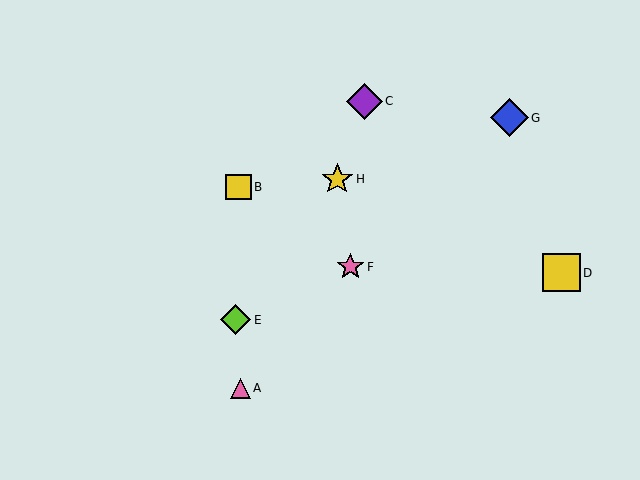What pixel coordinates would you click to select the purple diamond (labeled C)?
Click at (364, 101) to select the purple diamond C.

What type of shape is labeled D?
Shape D is a yellow square.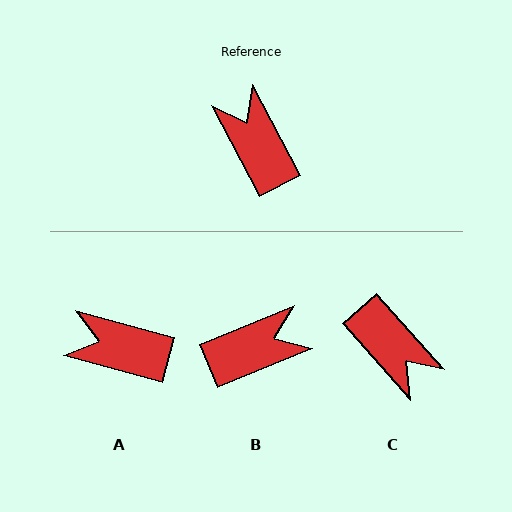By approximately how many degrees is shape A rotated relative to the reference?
Approximately 47 degrees counter-clockwise.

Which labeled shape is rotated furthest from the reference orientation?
C, about 166 degrees away.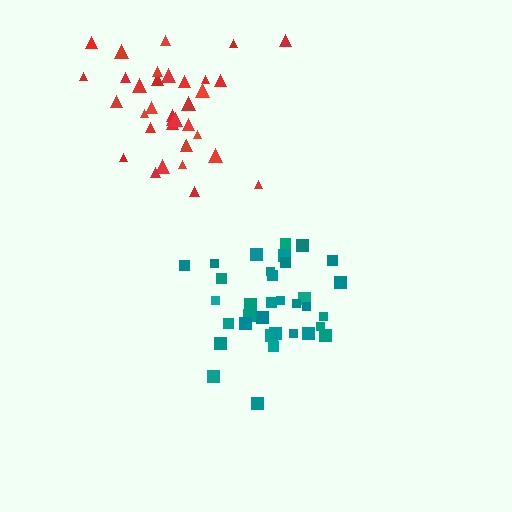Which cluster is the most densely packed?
Teal.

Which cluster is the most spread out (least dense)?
Red.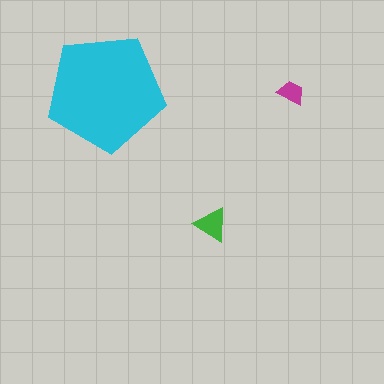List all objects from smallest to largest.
The magenta trapezoid, the green triangle, the cyan pentagon.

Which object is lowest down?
The green triangle is bottommost.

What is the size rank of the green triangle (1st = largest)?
2nd.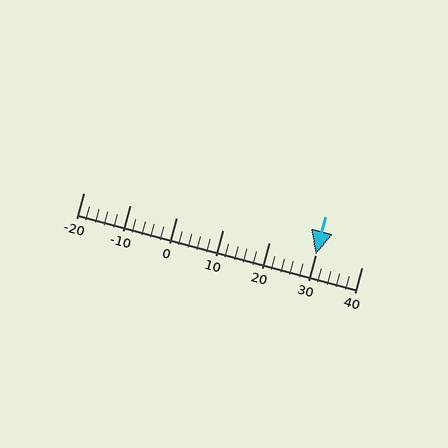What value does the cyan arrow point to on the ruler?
The cyan arrow points to approximately 30.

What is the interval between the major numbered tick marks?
The major tick marks are spaced 10 units apart.